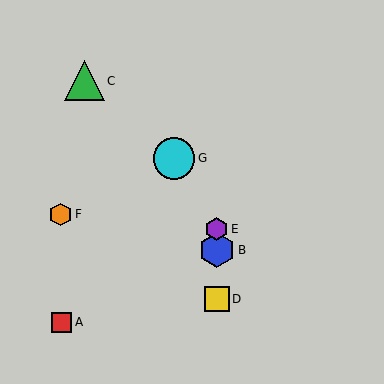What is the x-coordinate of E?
Object E is at x≈217.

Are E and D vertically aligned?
Yes, both are at x≈217.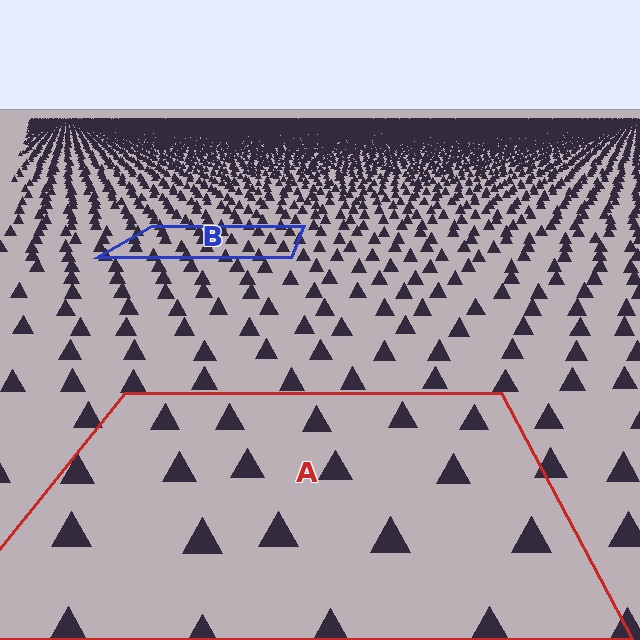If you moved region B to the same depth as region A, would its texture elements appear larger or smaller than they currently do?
They would appear larger. At a closer depth, the same texture elements are projected at a bigger on-screen size.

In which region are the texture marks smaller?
The texture marks are smaller in region B, because it is farther away.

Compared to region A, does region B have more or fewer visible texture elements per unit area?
Region B has more texture elements per unit area — they are packed more densely because it is farther away.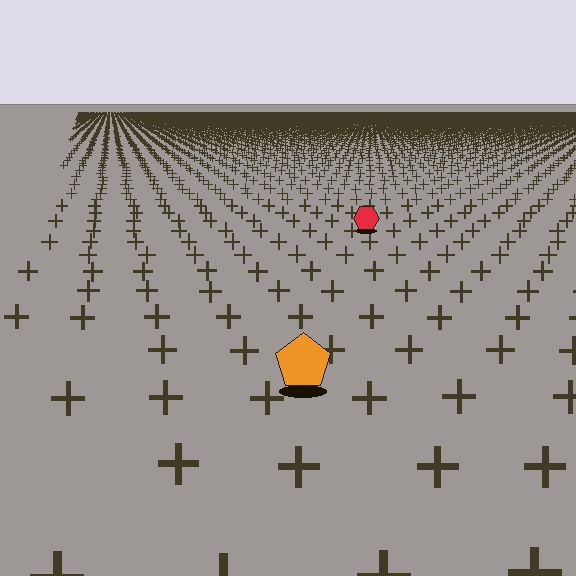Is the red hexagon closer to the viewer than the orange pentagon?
No. The orange pentagon is closer — you can tell from the texture gradient: the ground texture is coarser near it.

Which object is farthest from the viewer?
The red hexagon is farthest from the viewer. It appears smaller and the ground texture around it is denser.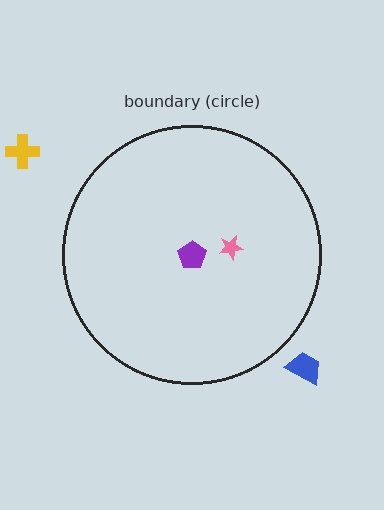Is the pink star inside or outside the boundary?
Inside.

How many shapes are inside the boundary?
2 inside, 2 outside.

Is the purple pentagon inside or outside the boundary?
Inside.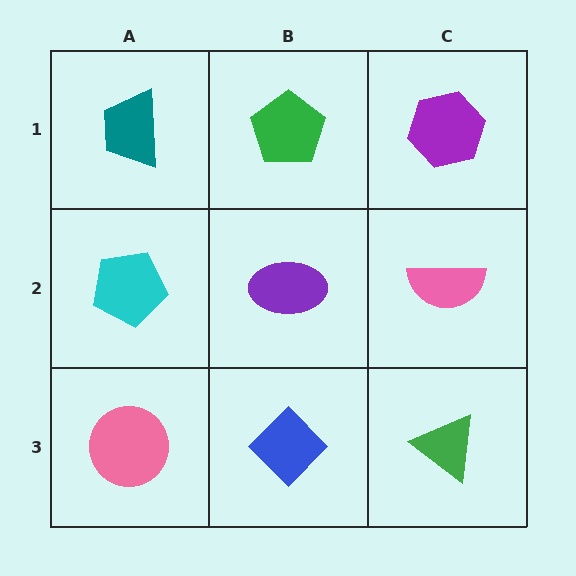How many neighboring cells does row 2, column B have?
4.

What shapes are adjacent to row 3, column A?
A cyan pentagon (row 2, column A), a blue diamond (row 3, column B).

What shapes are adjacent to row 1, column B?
A purple ellipse (row 2, column B), a teal trapezoid (row 1, column A), a purple hexagon (row 1, column C).